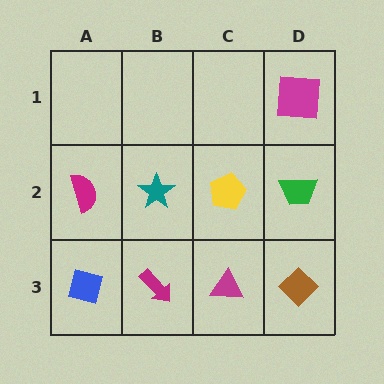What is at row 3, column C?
A magenta triangle.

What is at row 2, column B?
A teal star.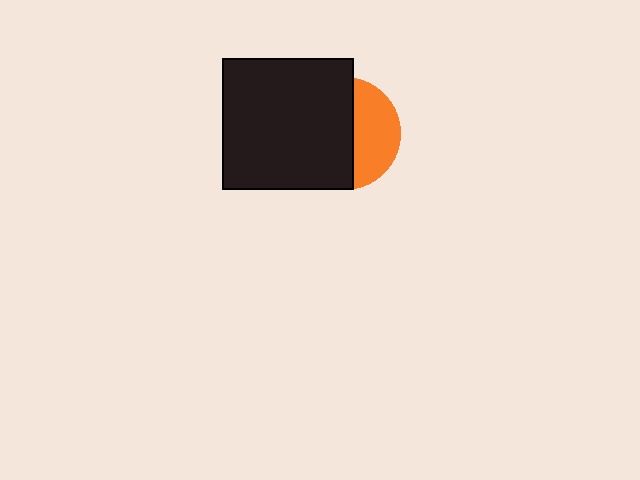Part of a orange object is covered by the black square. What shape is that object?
It is a circle.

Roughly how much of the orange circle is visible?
A small part of it is visible (roughly 40%).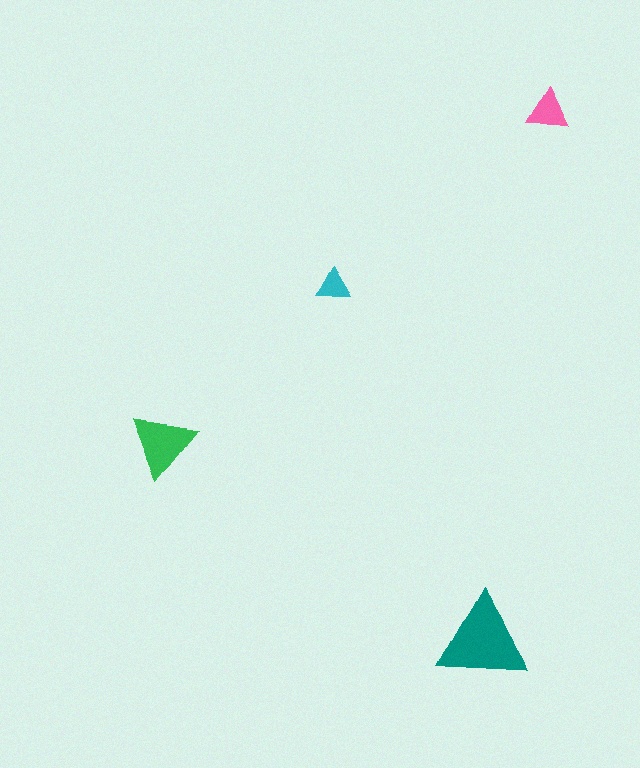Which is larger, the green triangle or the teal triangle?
The teal one.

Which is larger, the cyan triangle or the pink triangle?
The pink one.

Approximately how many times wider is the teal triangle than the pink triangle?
About 2 times wider.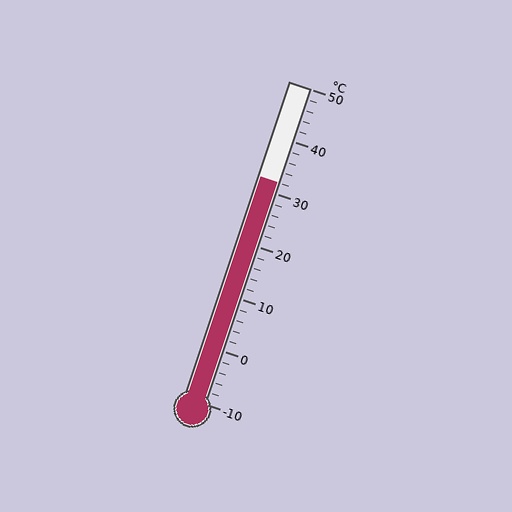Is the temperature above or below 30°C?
The temperature is above 30°C.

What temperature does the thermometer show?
The thermometer shows approximately 32°C.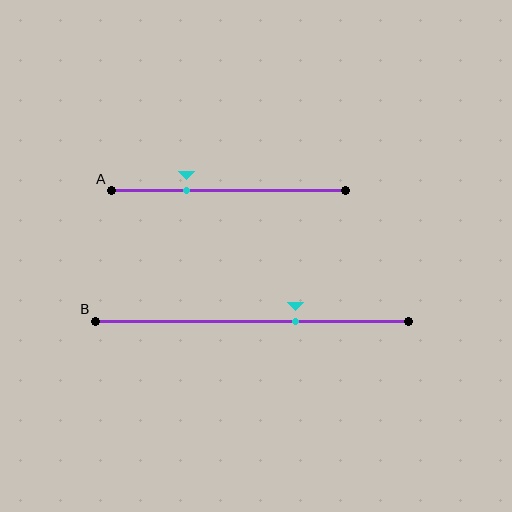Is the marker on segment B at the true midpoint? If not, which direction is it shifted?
No, the marker on segment B is shifted to the right by about 14% of the segment length.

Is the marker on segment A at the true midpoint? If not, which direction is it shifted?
No, the marker on segment A is shifted to the left by about 18% of the segment length.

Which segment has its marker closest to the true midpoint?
Segment B has its marker closest to the true midpoint.